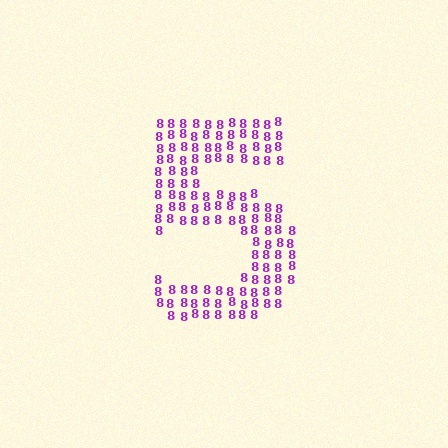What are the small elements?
The small elements are digit 8's.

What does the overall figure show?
The overall figure shows the digit 5.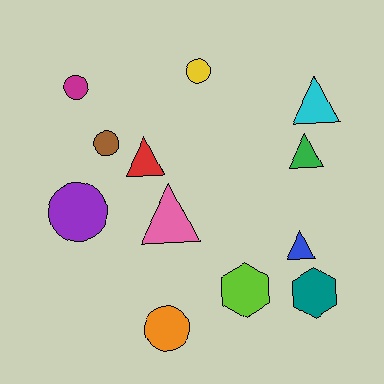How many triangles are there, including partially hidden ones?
There are 5 triangles.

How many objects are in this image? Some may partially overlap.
There are 12 objects.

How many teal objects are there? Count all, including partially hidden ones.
There is 1 teal object.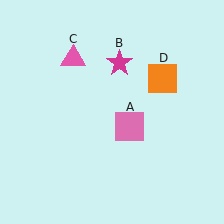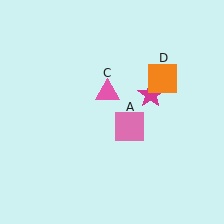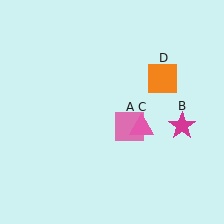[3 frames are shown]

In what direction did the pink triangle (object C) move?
The pink triangle (object C) moved down and to the right.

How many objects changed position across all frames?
2 objects changed position: magenta star (object B), pink triangle (object C).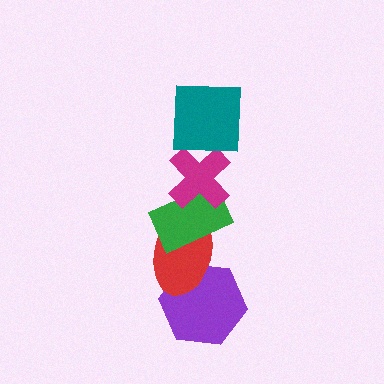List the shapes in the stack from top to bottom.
From top to bottom: the teal square, the magenta cross, the green rectangle, the red ellipse, the purple hexagon.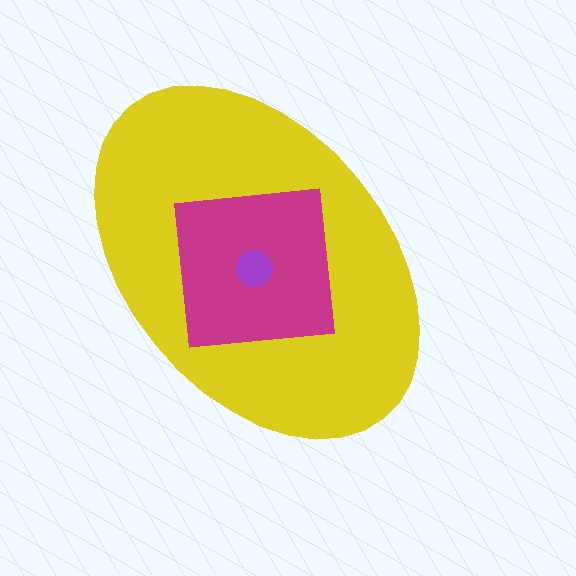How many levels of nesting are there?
3.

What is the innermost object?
The purple circle.